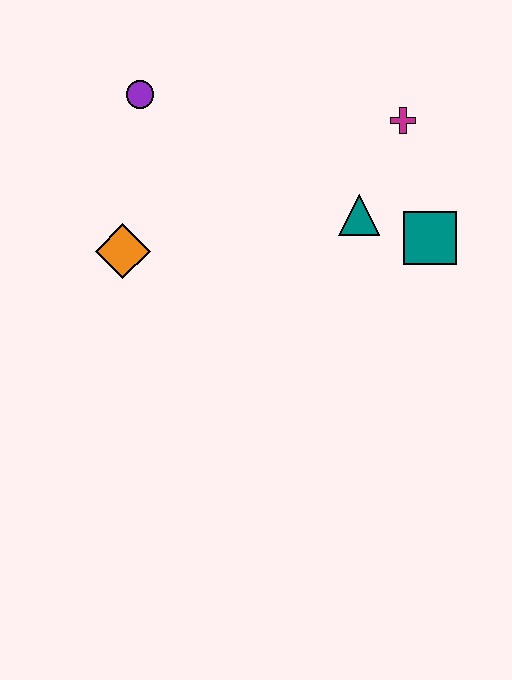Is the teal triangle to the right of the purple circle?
Yes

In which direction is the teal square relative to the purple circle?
The teal square is to the right of the purple circle.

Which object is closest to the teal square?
The teal triangle is closest to the teal square.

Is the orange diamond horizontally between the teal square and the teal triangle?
No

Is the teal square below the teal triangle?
Yes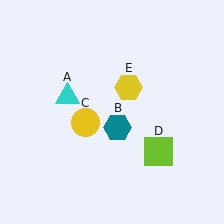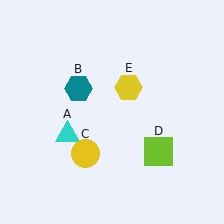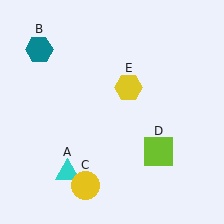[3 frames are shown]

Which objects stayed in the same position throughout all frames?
Lime square (object D) and yellow hexagon (object E) remained stationary.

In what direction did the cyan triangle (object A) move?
The cyan triangle (object A) moved down.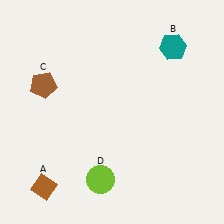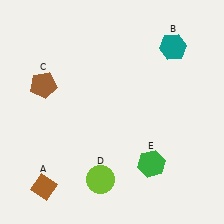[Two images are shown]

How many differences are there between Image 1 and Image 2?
There is 1 difference between the two images.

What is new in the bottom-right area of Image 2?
A green hexagon (E) was added in the bottom-right area of Image 2.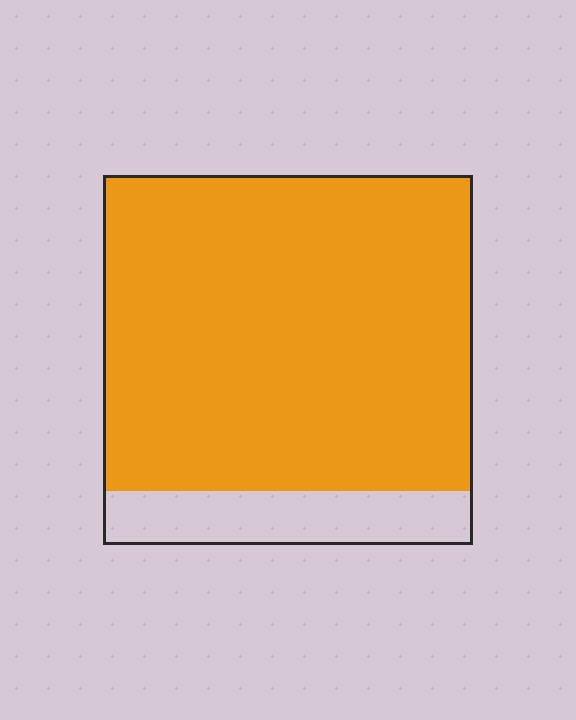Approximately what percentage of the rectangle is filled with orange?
Approximately 85%.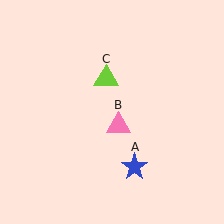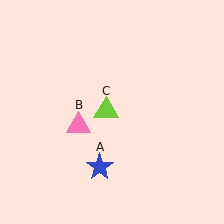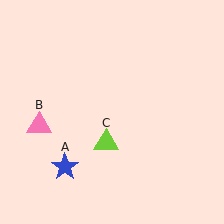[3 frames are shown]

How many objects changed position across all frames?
3 objects changed position: blue star (object A), pink triangle (object B), lime triangle (object C).